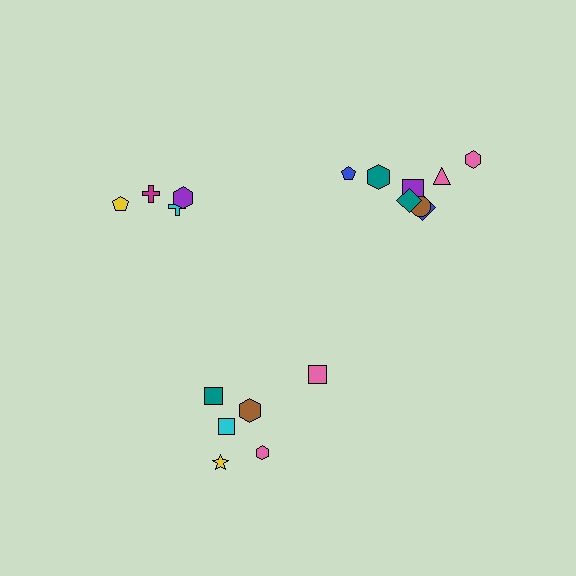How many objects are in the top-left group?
There are 4 objects.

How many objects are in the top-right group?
There are 8 objects.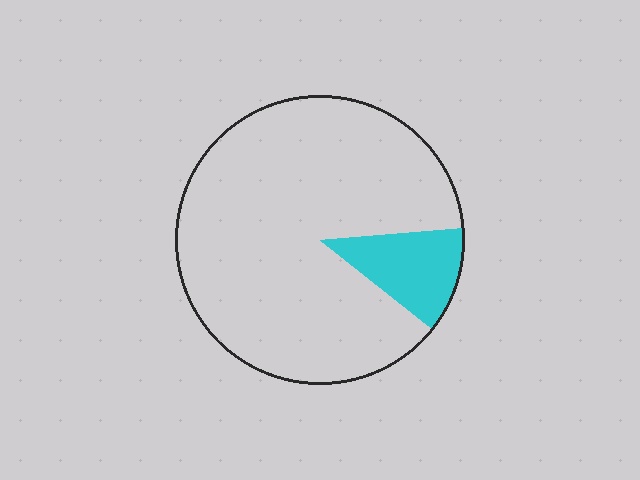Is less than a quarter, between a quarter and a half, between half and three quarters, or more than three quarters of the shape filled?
Less than a quarter.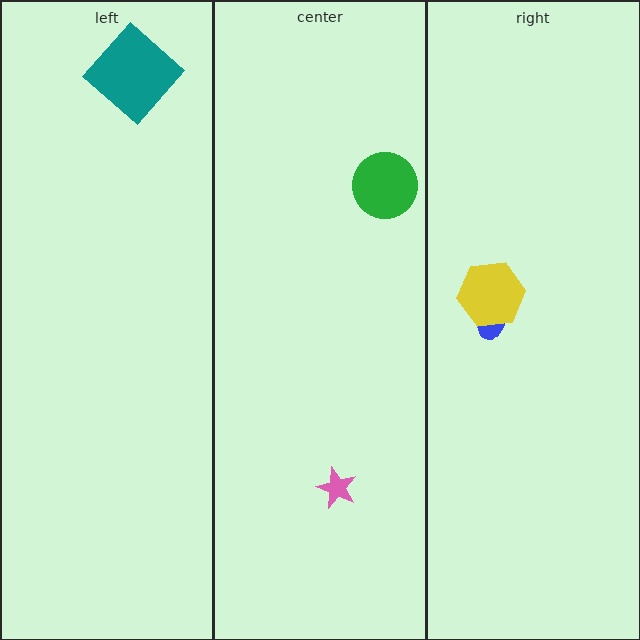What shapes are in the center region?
The pink star, the green circle.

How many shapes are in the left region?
1.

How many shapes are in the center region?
2.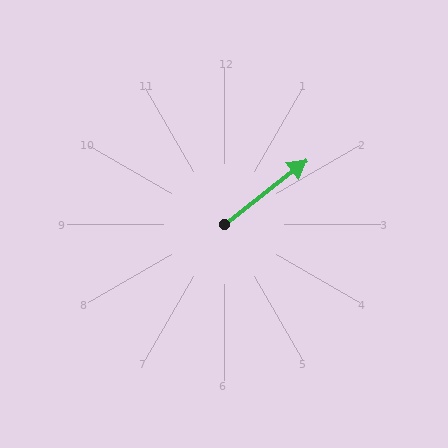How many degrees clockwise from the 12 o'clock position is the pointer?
Approximately 52 degrees.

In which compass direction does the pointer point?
Northeast.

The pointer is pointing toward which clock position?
Roughly 2 o'clock.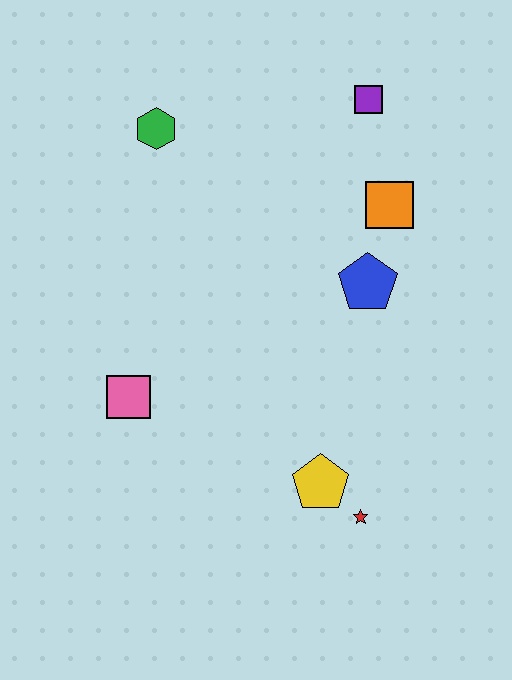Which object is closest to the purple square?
The orange square is closest to the purple square.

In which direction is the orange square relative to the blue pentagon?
The orange square is above the blue pentagon.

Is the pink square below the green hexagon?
Yes